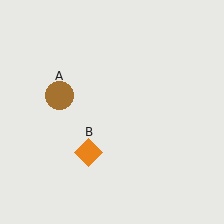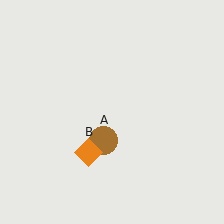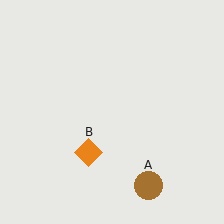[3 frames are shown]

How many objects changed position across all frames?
1 object changed position: brown circle (object A).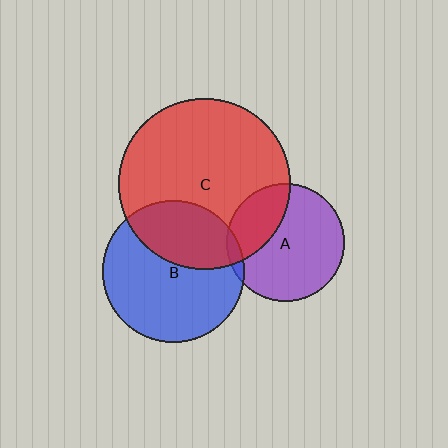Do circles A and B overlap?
Yes.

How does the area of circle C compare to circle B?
Approximately 1.5 times.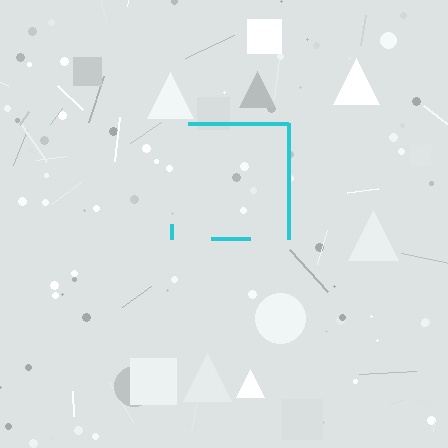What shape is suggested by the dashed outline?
The dashed outline suggests a square.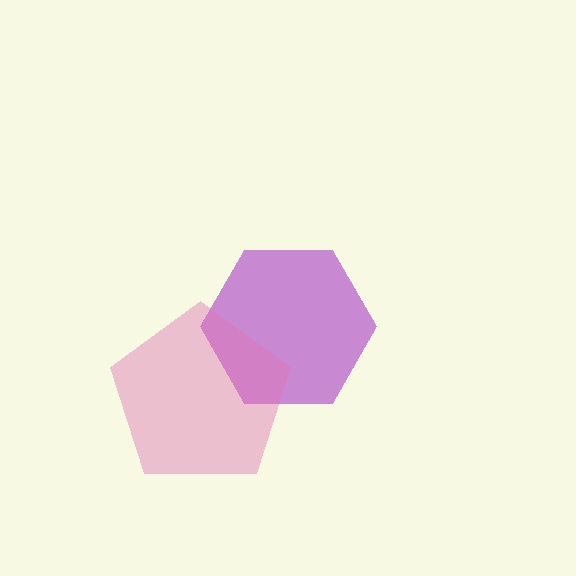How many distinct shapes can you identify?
There are 2 distinct shapes: a purple hexagon, a pink pentagon.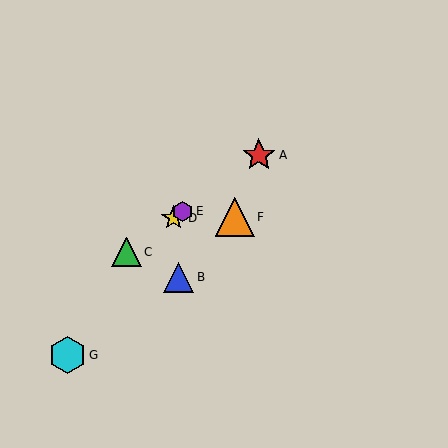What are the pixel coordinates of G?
Object G is at (67, 355).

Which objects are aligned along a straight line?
Objects A, C, D, E are aligned along a straight line.